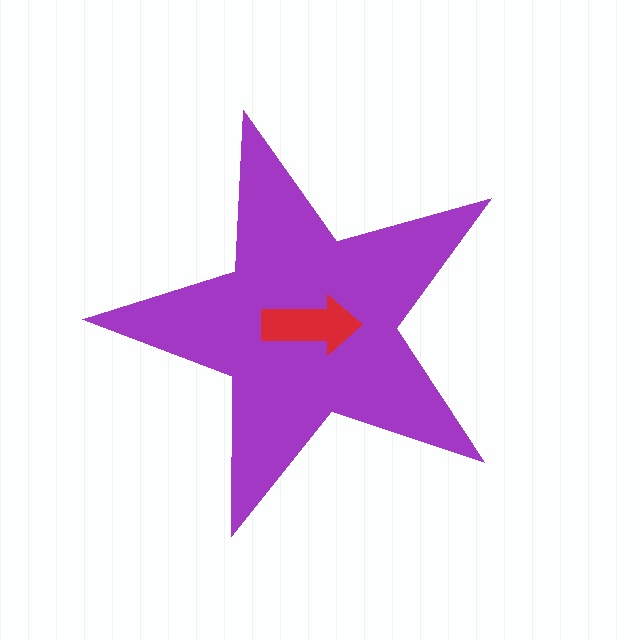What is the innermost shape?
The red arrow.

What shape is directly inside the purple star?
The red arrow.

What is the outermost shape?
The purple star.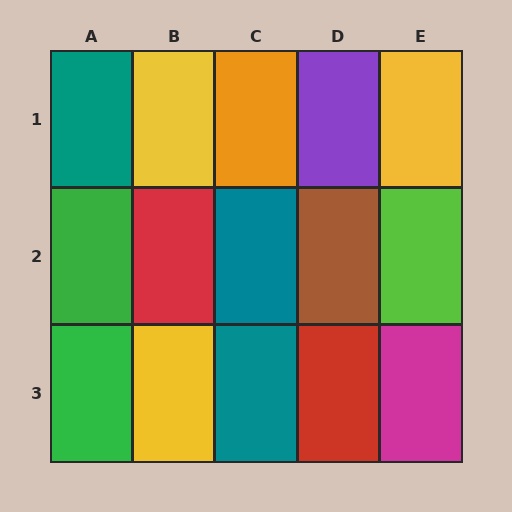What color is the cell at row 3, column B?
Yellow.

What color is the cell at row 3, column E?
Magenta.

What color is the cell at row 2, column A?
Green.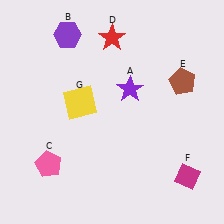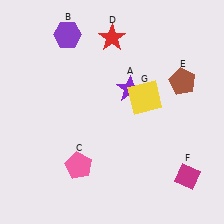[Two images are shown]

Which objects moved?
The objects that moved are: the pink pentagon (C), the yellow square (G).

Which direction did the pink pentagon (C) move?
The pink pentagon (C) moved right.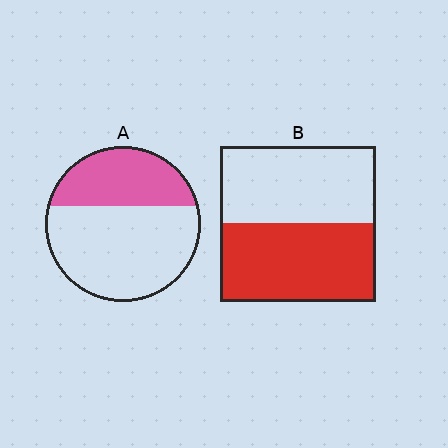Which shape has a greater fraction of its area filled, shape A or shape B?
Shape B.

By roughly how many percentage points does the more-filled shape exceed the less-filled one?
By roughly 15 percentage points (B over A).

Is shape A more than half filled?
No.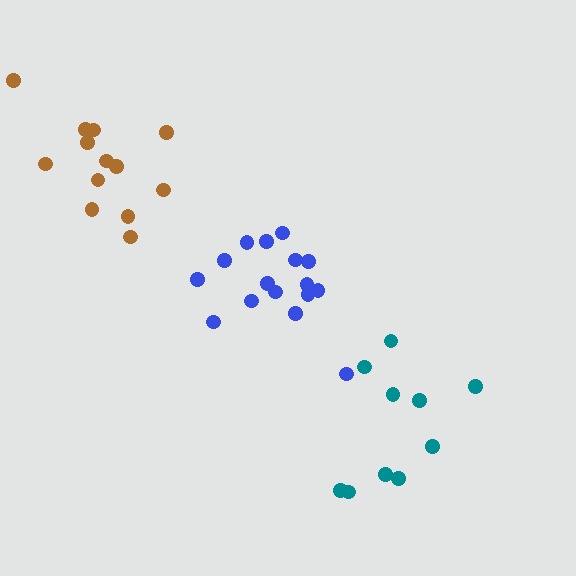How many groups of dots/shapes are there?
There are 3 groups.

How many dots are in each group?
Group 1: 16 dots, Group 2: 10 dots, Group 3: 14 dots (40 total).